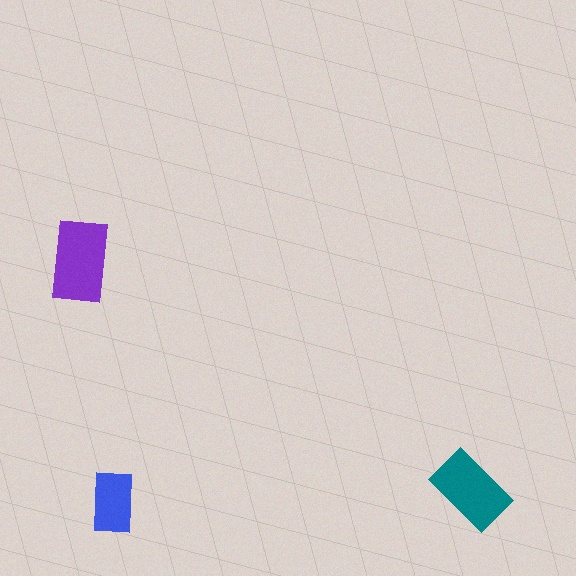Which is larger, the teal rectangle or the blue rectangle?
The teal one.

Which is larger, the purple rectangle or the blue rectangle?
The purple one.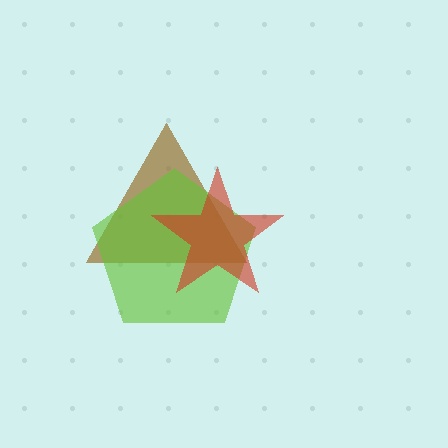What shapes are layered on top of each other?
The layered shapes are: a brown triangle, a lime pentagon, a red star.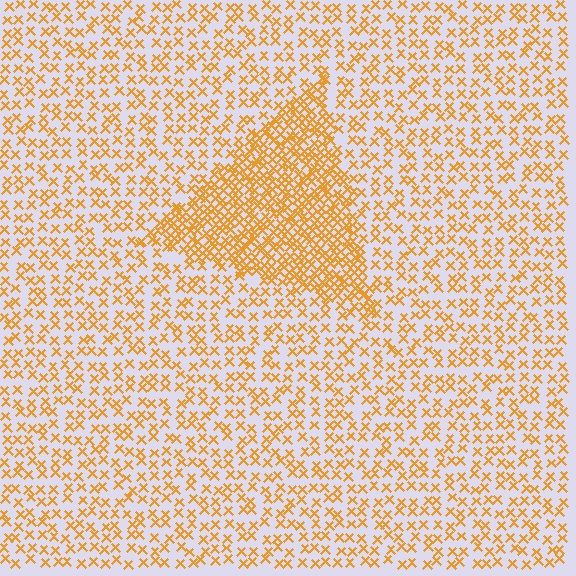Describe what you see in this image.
The image contains small orange elements arranged at two different densities. A triangle-shaped region is visible where the elements are more densely packed than the surrounding area.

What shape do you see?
I see a triangle.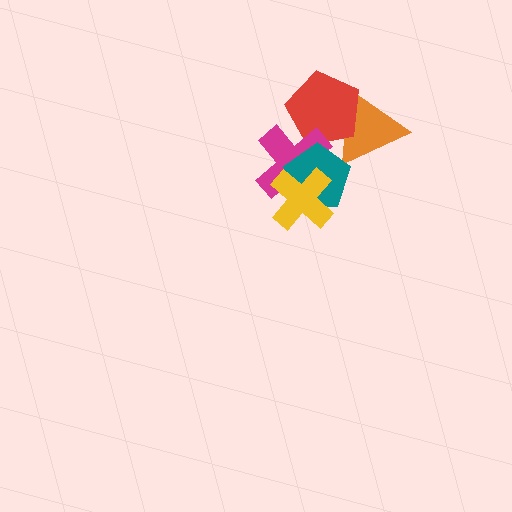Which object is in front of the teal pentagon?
The yellow cross is in front of the teal pentagon.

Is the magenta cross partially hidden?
Yes, it is partially covered by another shape.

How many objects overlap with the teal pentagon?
3 objects overlap with the teal pentagon.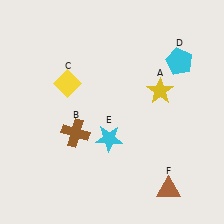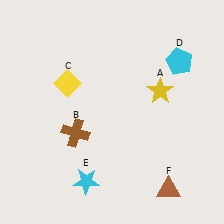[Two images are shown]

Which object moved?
The cyan star (E) moved down.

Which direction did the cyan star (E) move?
The cyan star (E) moved down.